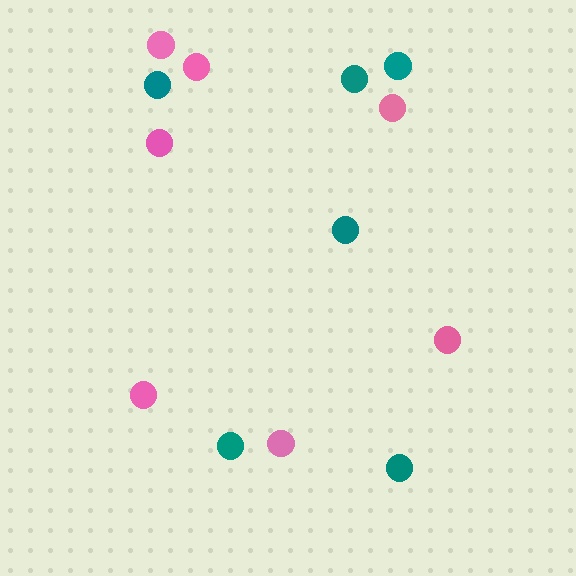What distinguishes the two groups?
There are 2 groups: one group of pink circles (7) and one group of teal circles (6).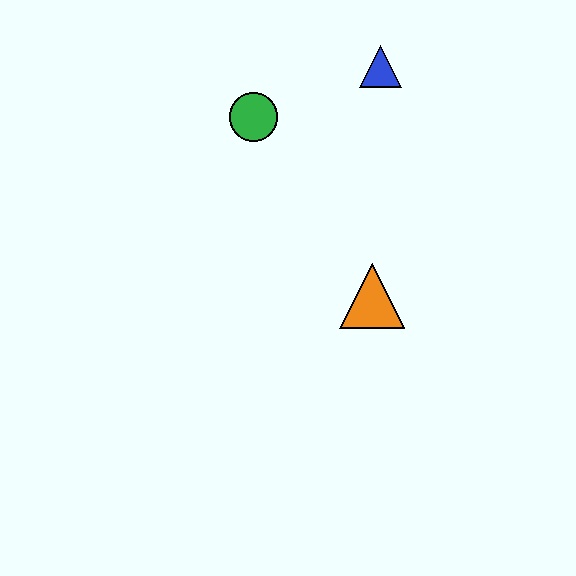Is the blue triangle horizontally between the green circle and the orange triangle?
No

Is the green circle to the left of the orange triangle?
Yes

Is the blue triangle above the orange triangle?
Yes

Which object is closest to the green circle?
The blue triangle is closest to the green circle.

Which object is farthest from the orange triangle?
The blue triangle is farthest from the orange triangle.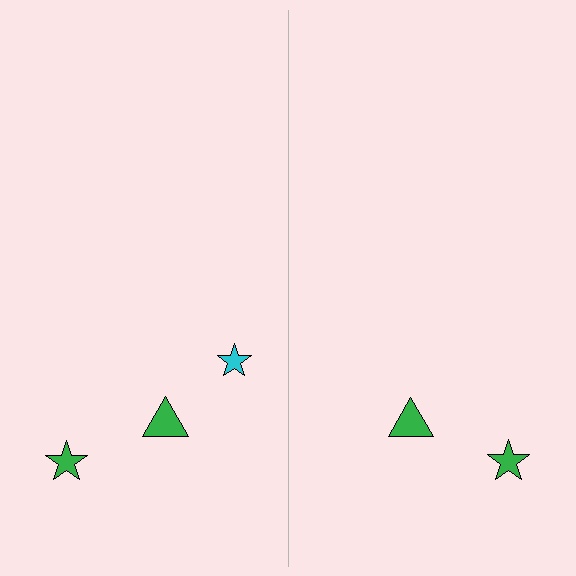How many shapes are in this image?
There are 5 shapes in this image.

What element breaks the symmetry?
A cyan star is missing from the right side.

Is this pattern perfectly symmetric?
No, the pattern is not perfectly symmetric. A cyan star is missing from the right side.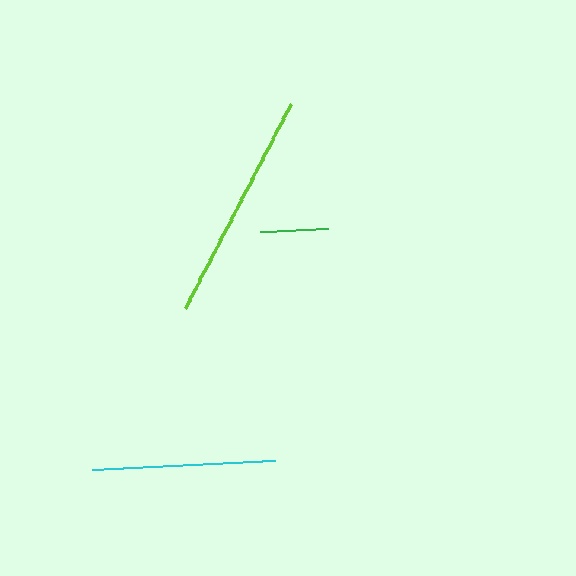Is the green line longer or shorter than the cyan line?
The cyan line is longer than the green line.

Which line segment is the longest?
The lime line is the longest at approximately 231 pixels.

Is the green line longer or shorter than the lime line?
The lime line is longer than the green line.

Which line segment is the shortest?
The green line is the shortest at approximately 67 pixels.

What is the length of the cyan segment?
The cyan segment is approximately 182 pixels long.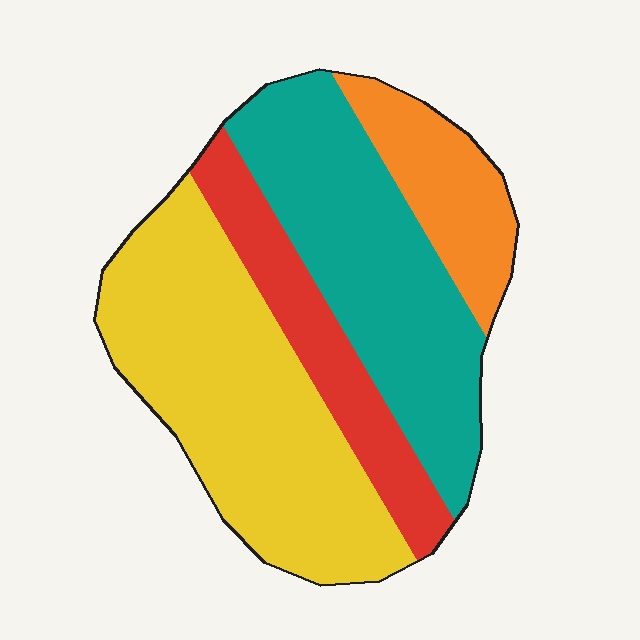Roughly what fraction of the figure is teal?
Teal takes up between a quarter and a half of the figure.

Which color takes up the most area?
Yellow, at roughly 40%.